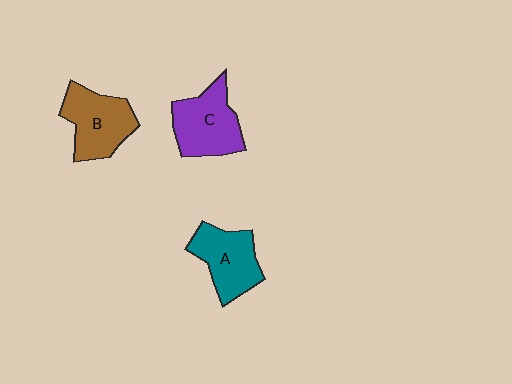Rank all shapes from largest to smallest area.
From largest to smallest: C (purple), B (brown), A (teal).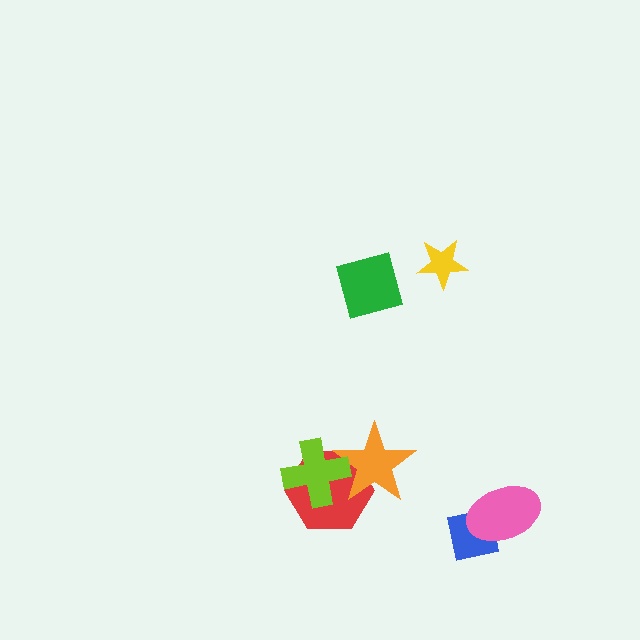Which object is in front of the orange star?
The lime cross is in front of the orange star.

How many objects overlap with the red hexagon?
2 objects overlap with the red hexagon.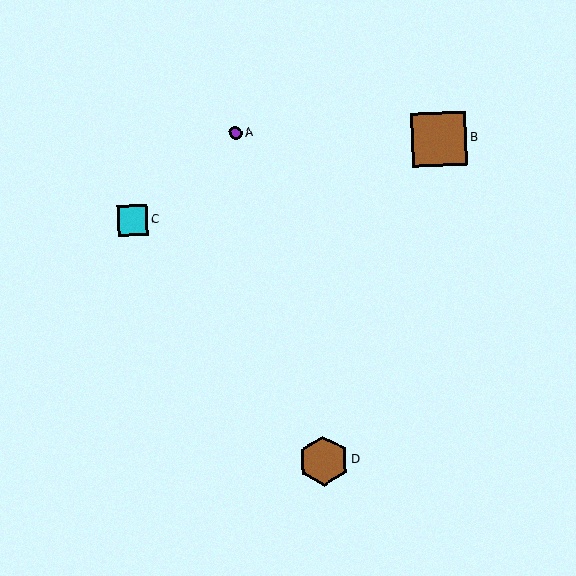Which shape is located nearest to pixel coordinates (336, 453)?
The brown hexagon (labeled D) at (323, 461) is nearest to that location.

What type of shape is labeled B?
Shape B is a brown square.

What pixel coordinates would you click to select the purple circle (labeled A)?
Click at (235, 133) to select the purple circle A.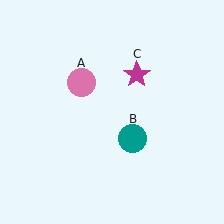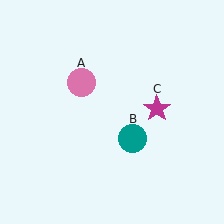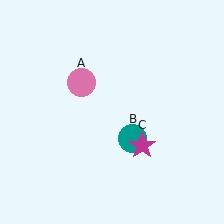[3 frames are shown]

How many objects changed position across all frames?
1 object changed position: magenta star (object C).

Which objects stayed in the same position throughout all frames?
Pink circle (object A) and teal circle (object B) remained stationary.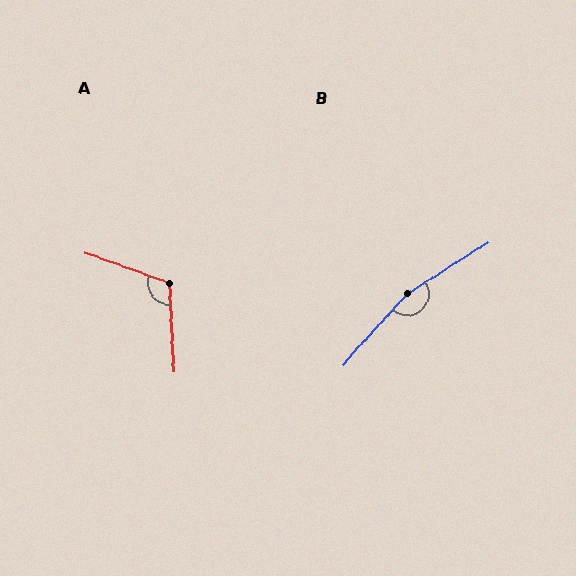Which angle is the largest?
B, at approximately 164 degrees.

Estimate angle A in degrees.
Approximately 112 degrees.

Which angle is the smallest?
A, at approximately 112 degrees.